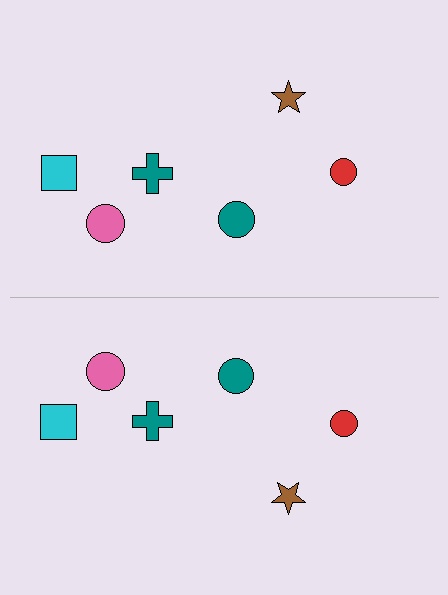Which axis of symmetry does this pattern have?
The pattern has a horizontal axis of symmetry running through the center of the image.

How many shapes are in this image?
There are 12 shapes in this image.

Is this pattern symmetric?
Yes, this pattern has bilateral (reflection) symmetry.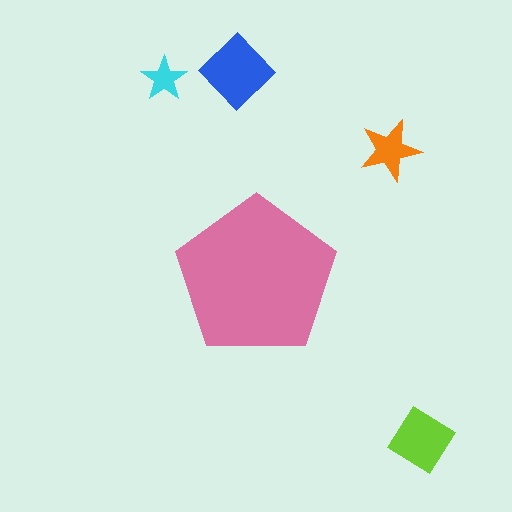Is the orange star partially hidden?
No, the orange star is fully visible.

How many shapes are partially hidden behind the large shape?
0 shapes are partially hidden.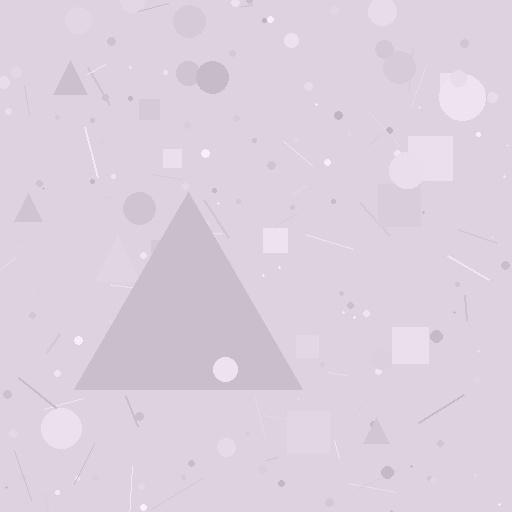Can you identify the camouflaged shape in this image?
The camouflaged shape is a triangle.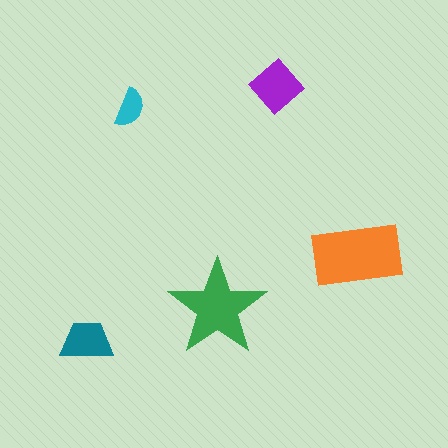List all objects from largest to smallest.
The orange rectangle, the green star, the purple diamond, the teal trapezoid, the cyan semicircle.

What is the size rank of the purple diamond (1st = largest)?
3rd.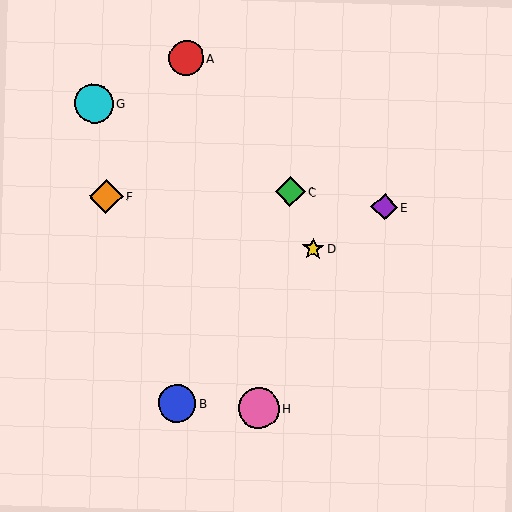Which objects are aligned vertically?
Objects A, B are aligned vertically.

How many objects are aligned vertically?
2 objects (A, B) are aligned vertically.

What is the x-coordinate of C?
Object C is at x≈290.